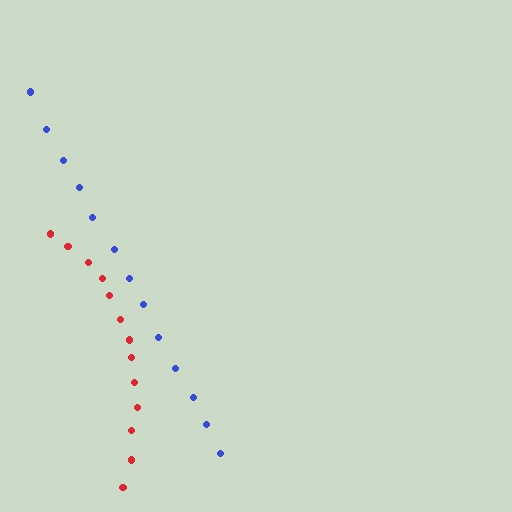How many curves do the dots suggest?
There are 2 distinct paths.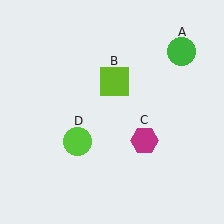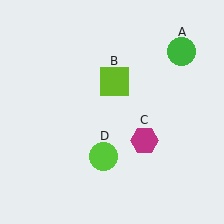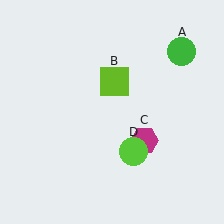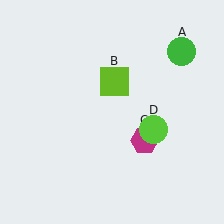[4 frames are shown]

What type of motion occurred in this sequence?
The lime circle (object D) rotated counterclockwise around the center of the scene.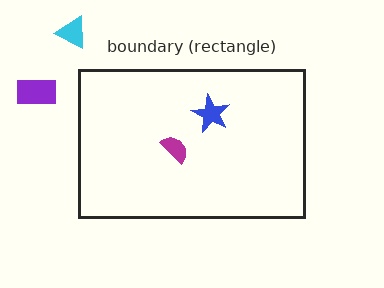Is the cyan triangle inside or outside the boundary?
Outside.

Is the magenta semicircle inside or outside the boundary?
Inside.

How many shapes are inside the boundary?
2 inside, 2 outside.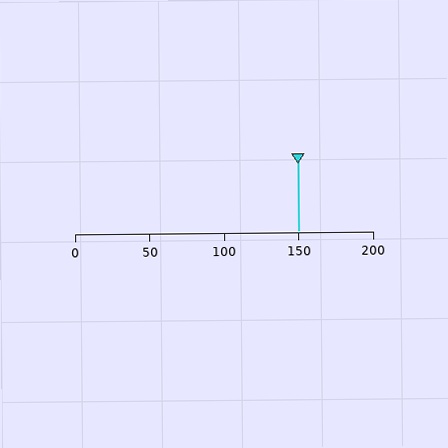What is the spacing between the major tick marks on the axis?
The major ticks are spaced 50 apart.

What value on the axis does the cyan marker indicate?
The marker indicates approximately 150.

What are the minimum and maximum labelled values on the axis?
The axis runs from 0 to 200.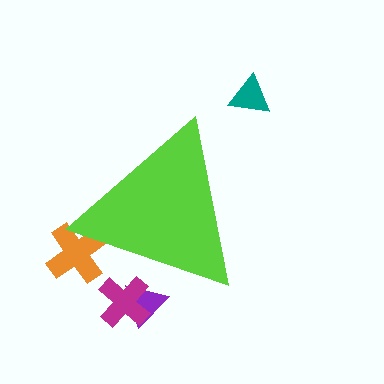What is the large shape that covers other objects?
A lime triangle.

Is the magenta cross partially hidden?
Yes, the magenta cross is partially hidden behind the lime triangle.